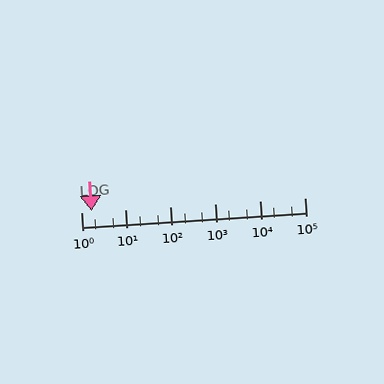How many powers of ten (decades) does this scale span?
The scale spans 5 decades, from 1 to 100000.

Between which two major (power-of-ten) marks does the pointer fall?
The pointer is between 1 and 10.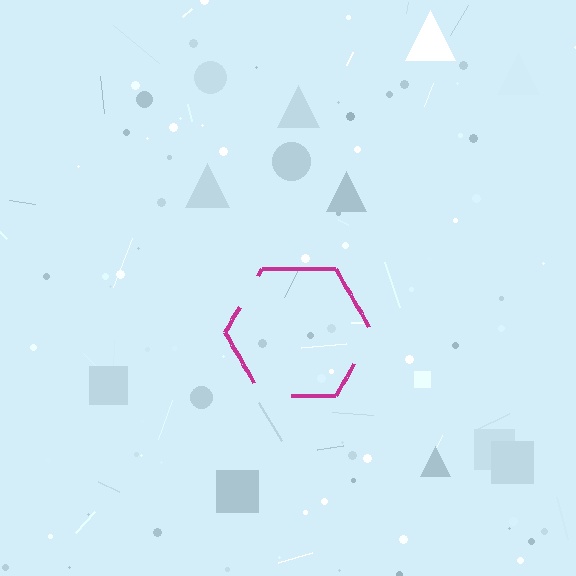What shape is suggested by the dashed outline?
The dashed outline suggests a hexagon.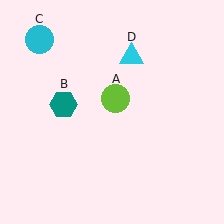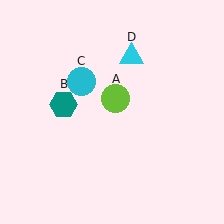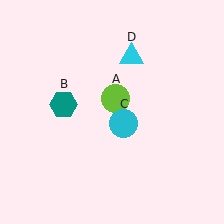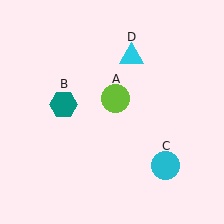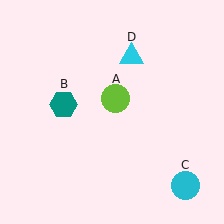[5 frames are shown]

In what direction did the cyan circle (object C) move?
The cyan circle (object C) moved down and to the right.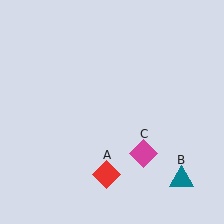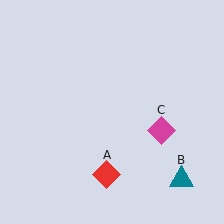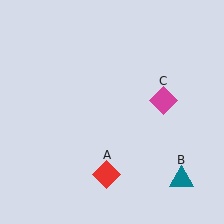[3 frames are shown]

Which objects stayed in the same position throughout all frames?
Red diamond (object A) and teal triangle (object B) remained stationary.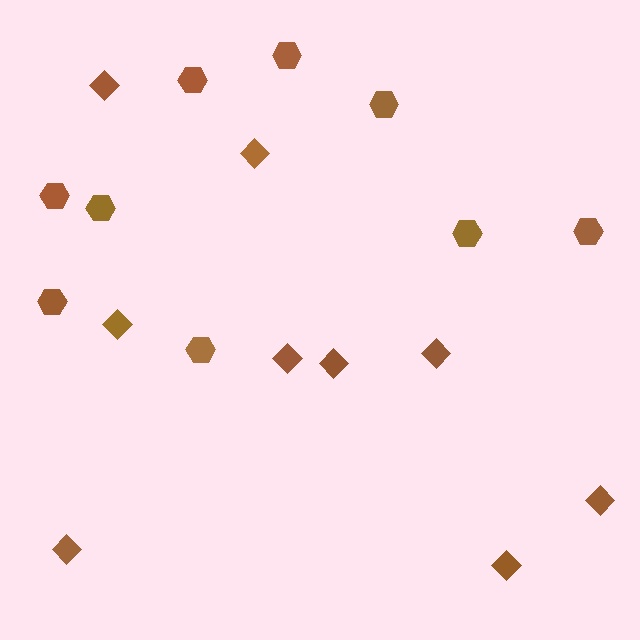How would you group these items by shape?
There are 2 groups: one group of hexagons (9) and one group of diamonds (9).